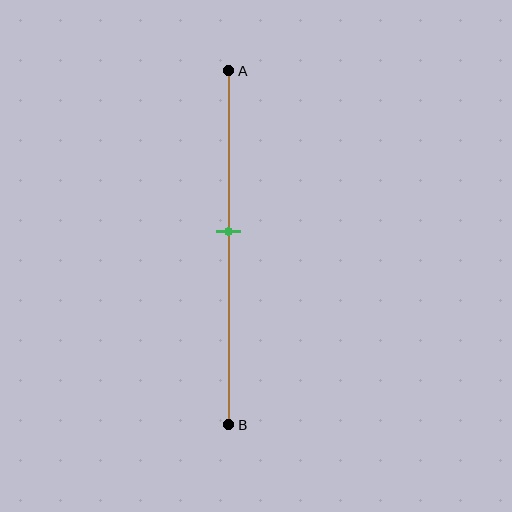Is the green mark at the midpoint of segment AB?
No, the mark is at about 45% from A, not at the 50% midpoint.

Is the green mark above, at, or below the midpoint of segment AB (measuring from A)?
The green mark is above the midpoint of segment AB.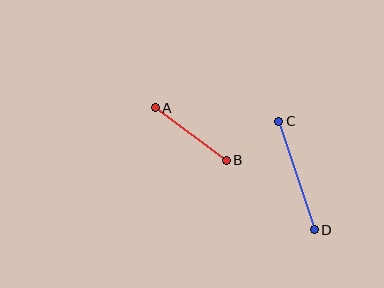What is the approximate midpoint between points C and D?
The midpoint is at approximately (296, 176) pixels.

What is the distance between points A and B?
The distance is approximately 89 pixels.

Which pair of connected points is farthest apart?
Points C and D are farthest apart.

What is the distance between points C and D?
The distance is approximately 114 pixels.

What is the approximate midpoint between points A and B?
The midpoint is at approximately (191, 134) pixels.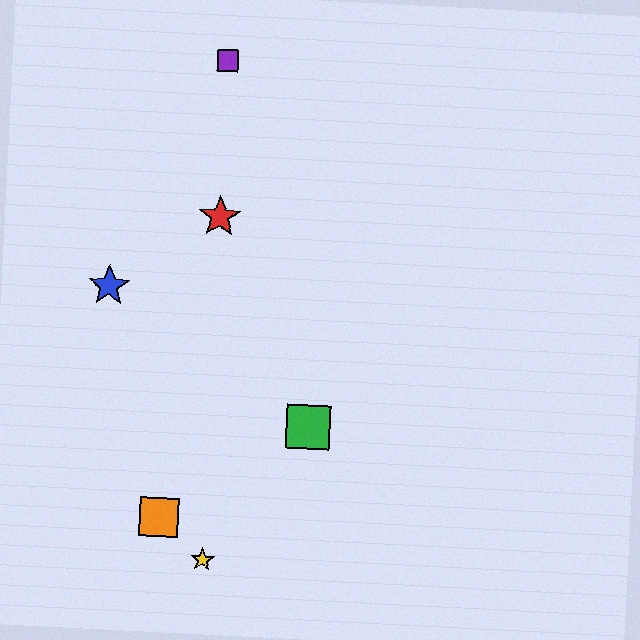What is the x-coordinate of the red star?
The red star is at x≈220.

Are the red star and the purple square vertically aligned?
Yes, both are at x≈220.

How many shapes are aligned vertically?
3 shapes (the red star, the yellow star, the purple square) are aligned vertically.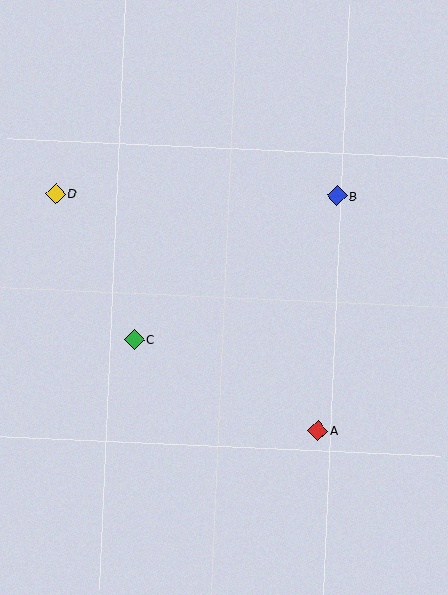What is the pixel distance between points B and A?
The distance between B and A is 236 pixels.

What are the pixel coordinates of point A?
Point A is at (318, 431).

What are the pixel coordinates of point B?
Point B is at (337, 196).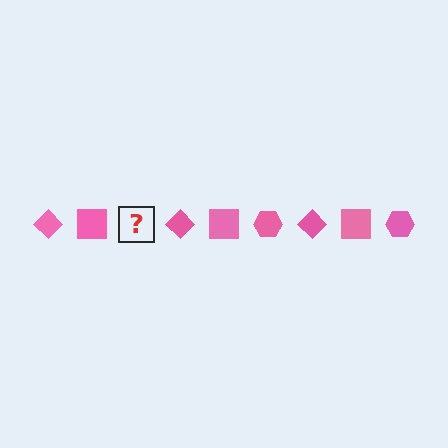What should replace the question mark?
The question mark should be replaced with a pink hexagon.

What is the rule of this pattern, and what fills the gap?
The rule is that the pattern cycles through diamond, square, hexagon shapes in pink. The gap should be filled with a pink hexagon.